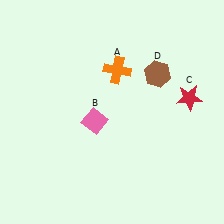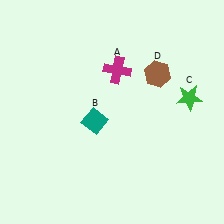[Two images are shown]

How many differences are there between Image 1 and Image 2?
There are 3 differences between the two images.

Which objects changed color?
A changed from orange to magenta. B changed from pink to teal. C changed from red to green.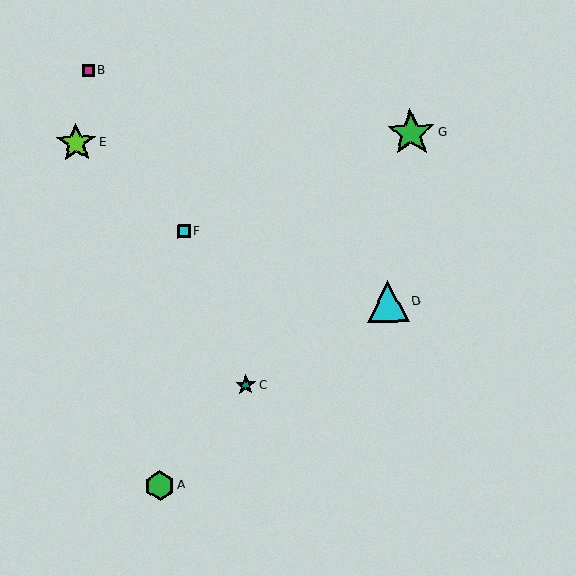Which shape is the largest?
The green star (labeled G) is the largest.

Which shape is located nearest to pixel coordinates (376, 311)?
The cyan triangle (labeled D) at (388, 302) is nearest to that location.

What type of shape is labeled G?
Shape G is a green star.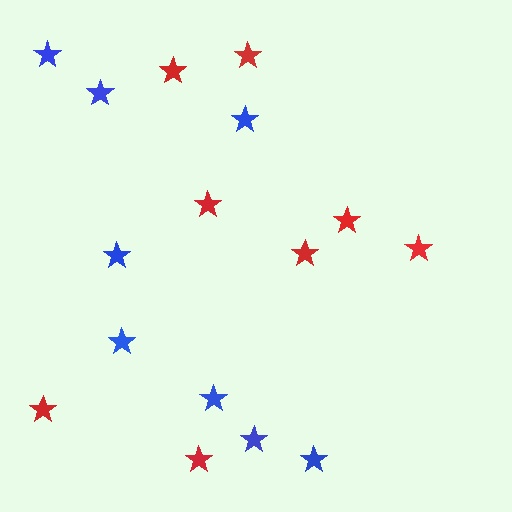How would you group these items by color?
There are 2 groups: one group of red stars (8) and one group of blue stars (8).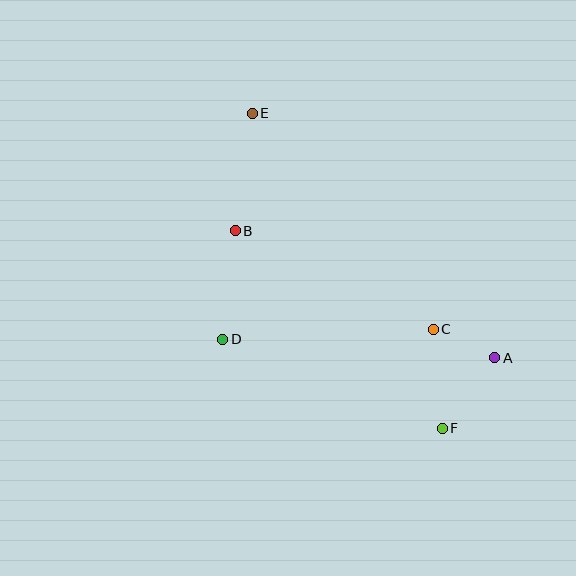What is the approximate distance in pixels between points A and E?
The distance between A and E is approximately 344 pixels.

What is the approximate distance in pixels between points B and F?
The distance between B and F is approximately 287 pixels.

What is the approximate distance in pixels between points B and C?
The distance between B and C is approximately 221 pixels.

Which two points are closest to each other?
Points A and C are closest to each other.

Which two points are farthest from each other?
Points E and F are farthest from each other.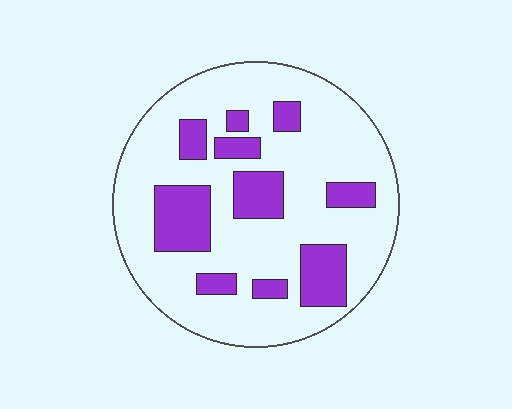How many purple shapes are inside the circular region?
10.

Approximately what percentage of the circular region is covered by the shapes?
Approximately 25%.